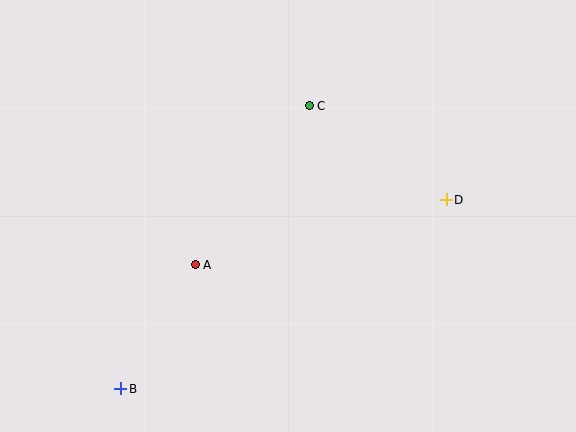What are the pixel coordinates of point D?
Point D is at (446, 200).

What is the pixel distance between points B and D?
The distance between B and D is 377 pixels.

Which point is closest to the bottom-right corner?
Point D is closest to the bottom-right corner.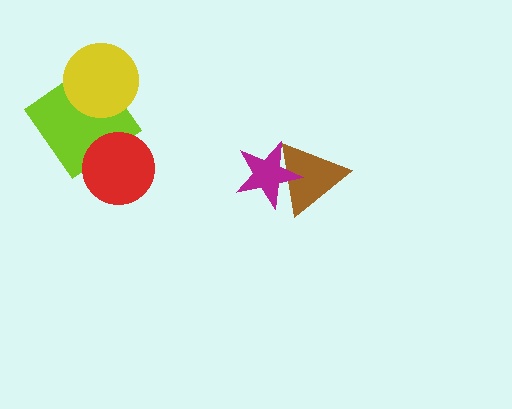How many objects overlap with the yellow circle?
1 object overlaps with the yellow circle.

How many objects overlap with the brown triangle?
1 object overlaps with the brown triangle.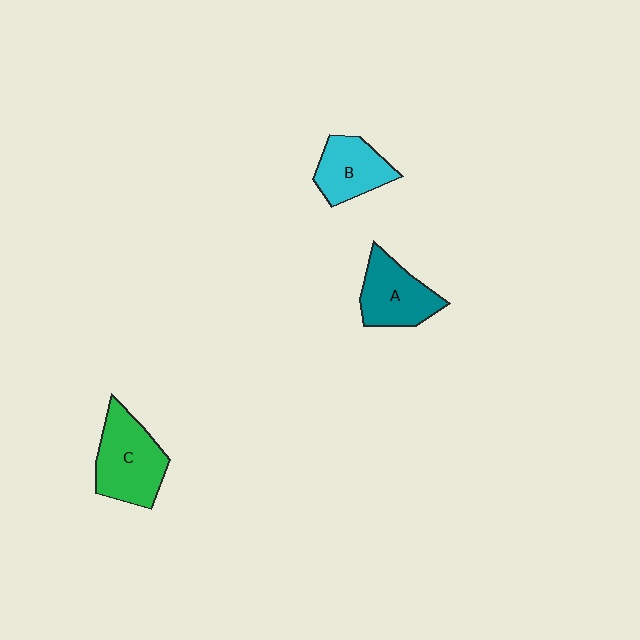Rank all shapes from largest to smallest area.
From largest to smallest: C (green), A (teal), B (cyan).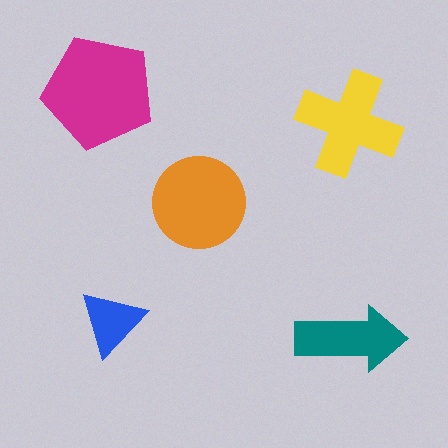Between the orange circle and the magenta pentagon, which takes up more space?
The magenta pentagon.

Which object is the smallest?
The blue triangle.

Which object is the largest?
The magenta pentagon.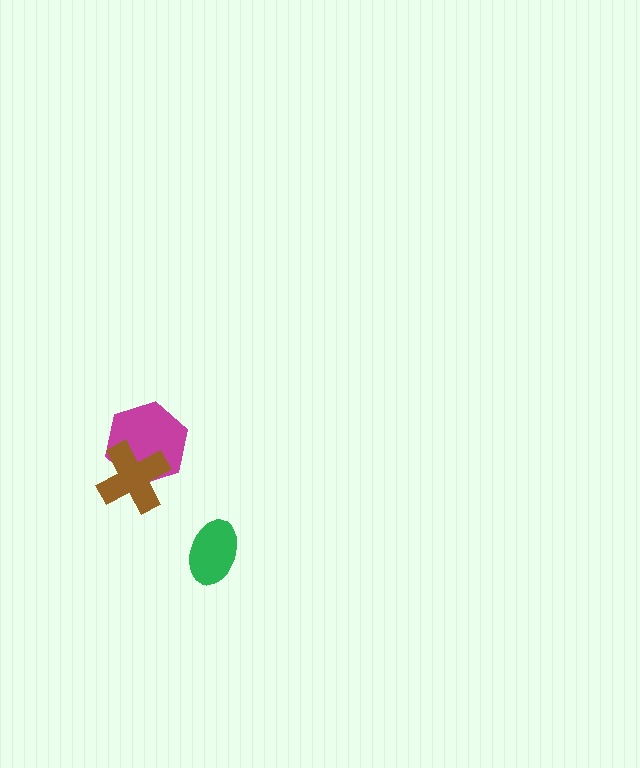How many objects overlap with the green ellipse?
0 objects overlap with the green ellipse.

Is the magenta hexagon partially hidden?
Yes, it is partially covered by another shape.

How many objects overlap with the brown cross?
1 object overlaps with the brown cross.